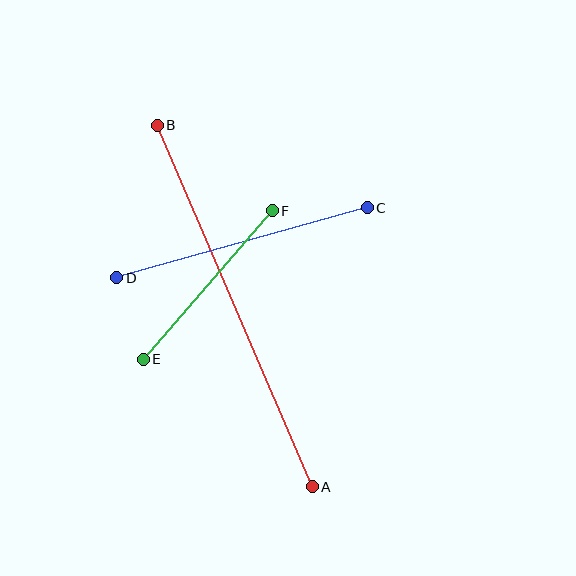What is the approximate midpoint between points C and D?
The midpoint is at approximately (242, 243) pixels.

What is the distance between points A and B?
The distance is approximately 393 pixels.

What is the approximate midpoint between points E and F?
The midpoint is at approximately (208, 285) pixels.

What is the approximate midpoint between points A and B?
The midpoint is at approximately (235, 306) pixels.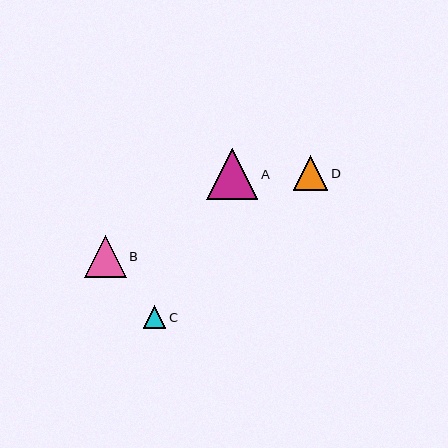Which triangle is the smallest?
Triangle C is the smallest with a size of approximately 23 pixels.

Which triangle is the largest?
Triangle A is the largest with a size of approximately 51 pixels.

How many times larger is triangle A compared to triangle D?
Triangle A is approximately 1.5 times the size of triangle D.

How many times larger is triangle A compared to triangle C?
Triangle A is approximately 2.2 times the size of triangle C.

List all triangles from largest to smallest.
From largest to smallest: A, B, D, C.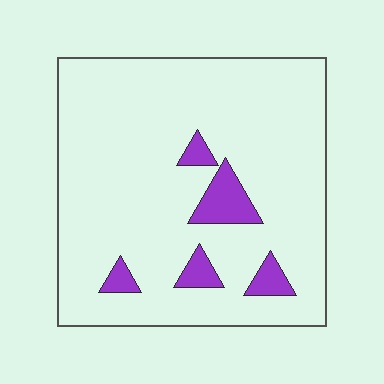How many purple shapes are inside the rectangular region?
5.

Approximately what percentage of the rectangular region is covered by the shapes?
Approximately 10%.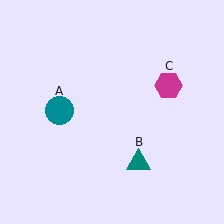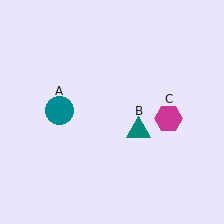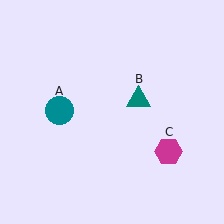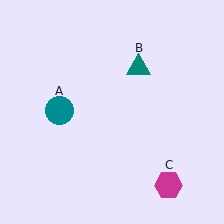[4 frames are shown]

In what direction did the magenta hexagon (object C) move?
The magenta hexagon (object C) moved down.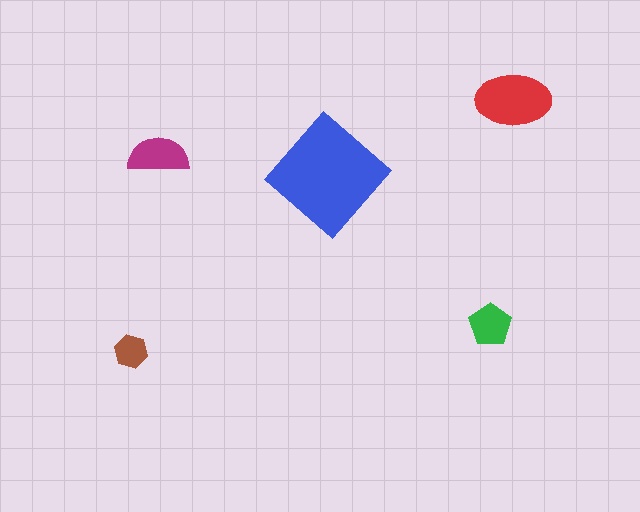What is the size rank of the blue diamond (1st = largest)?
1st.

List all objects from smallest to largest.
The brown hexagon, the green pentagon, the magenta semicircle, the red ellipse, the blue diamond.